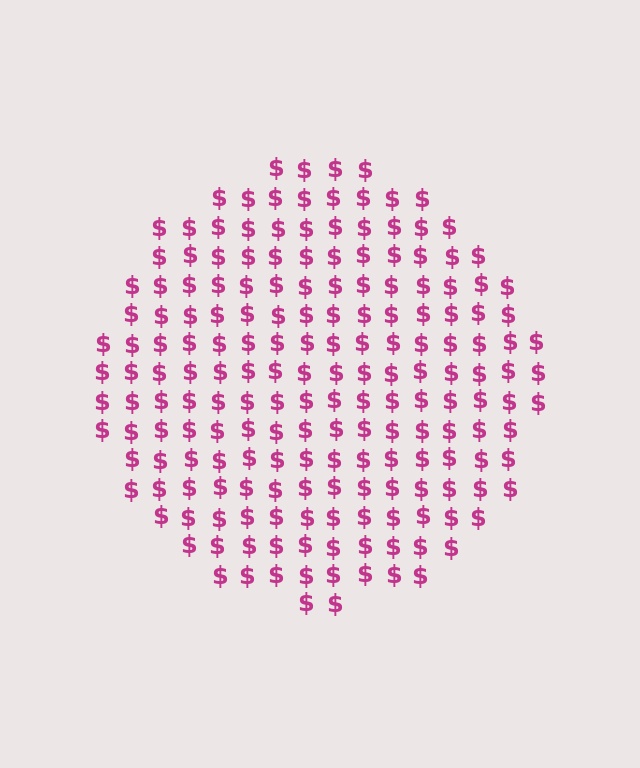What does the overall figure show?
The overall figure shows a circle.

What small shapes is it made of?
It is made of small dollar signs.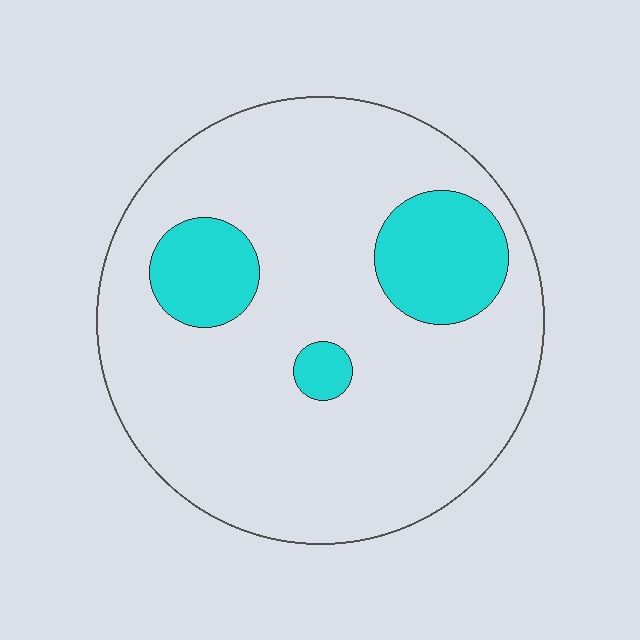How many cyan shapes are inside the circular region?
3.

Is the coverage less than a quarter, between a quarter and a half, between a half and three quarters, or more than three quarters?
Less than a quarter.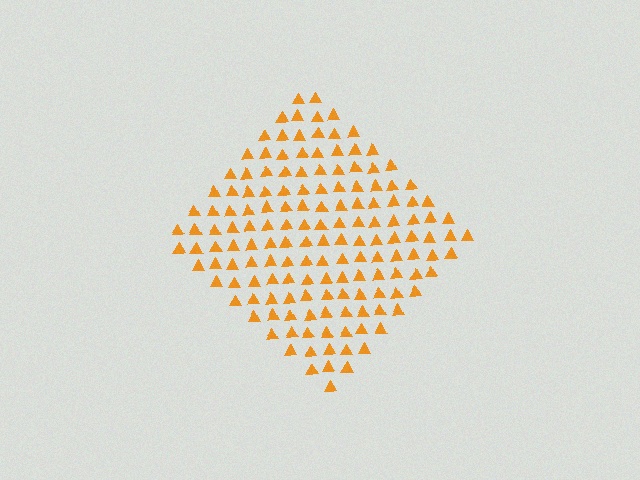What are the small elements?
The small elements are triangles.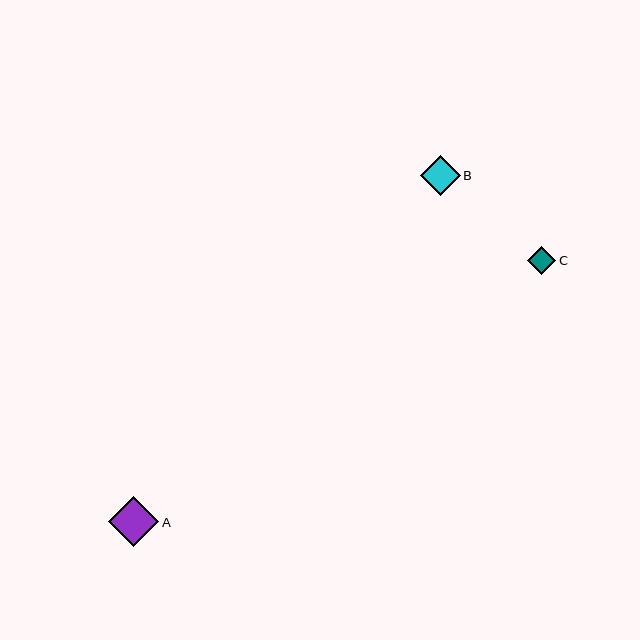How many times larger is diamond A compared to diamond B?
Diamond A is approximately 1.3 times the size of diamond B.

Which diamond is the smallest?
Diamond C is the smallest with a size of approximately 28 pixels.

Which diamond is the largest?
Diamond A is the largest with a size of approximately 50 pixels.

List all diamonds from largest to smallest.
From largest to smallest: A, B, C.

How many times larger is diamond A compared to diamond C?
Diamond A is approximately 1.8 times the size of diamond C.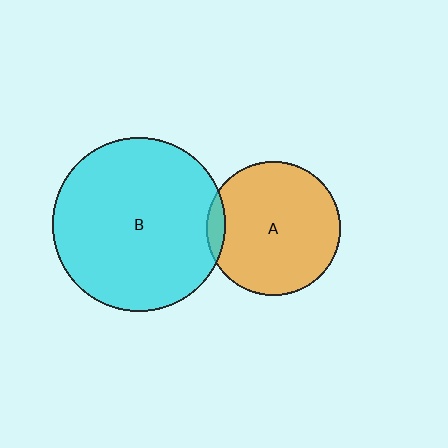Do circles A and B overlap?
Yes.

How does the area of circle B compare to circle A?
Approximately 1.7 times.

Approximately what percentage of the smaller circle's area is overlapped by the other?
Approximately 5%.